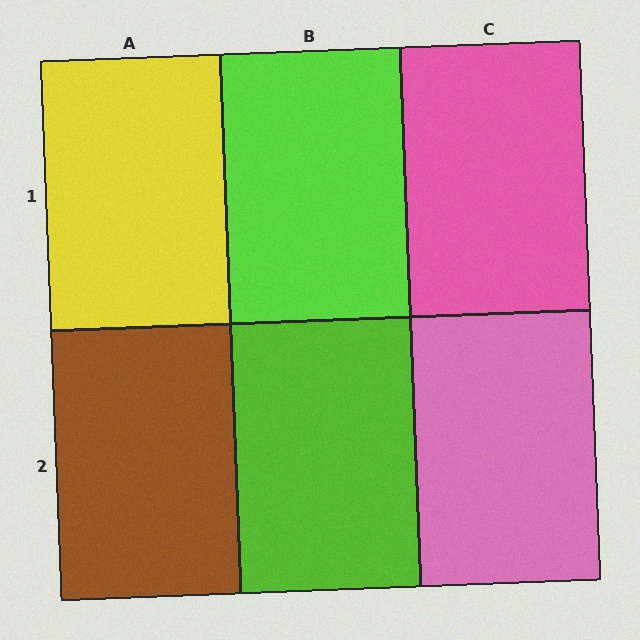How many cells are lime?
2 cells are lime.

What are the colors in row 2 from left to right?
Brown, lime, pink.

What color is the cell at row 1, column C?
Pink.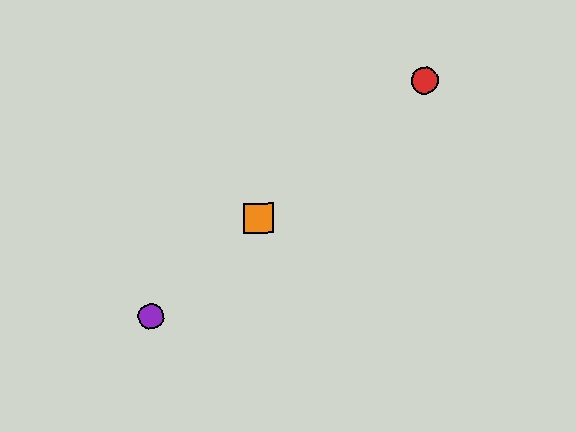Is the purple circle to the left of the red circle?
Yes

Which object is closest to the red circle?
The orange square is closest to the red circle.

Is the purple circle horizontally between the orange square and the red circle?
No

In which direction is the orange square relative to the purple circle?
The orange square is to the right of the purple circle.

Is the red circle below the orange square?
No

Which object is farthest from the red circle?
The purple circle is farthest from the red circle.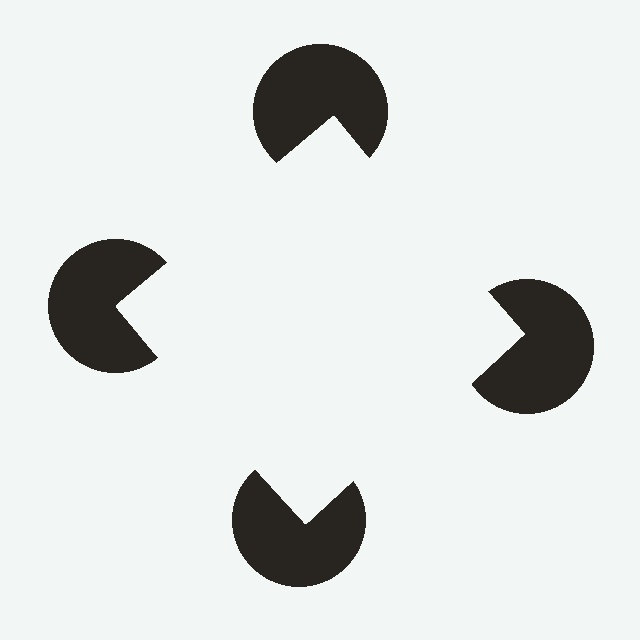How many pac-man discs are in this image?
There are 4 — one at each vertex of the illusory square.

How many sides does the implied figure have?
4 sides.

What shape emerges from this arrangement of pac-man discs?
An illusory square — its edges are inferred from the aligned wedge cuts in the pac-man discs, not physically drawn.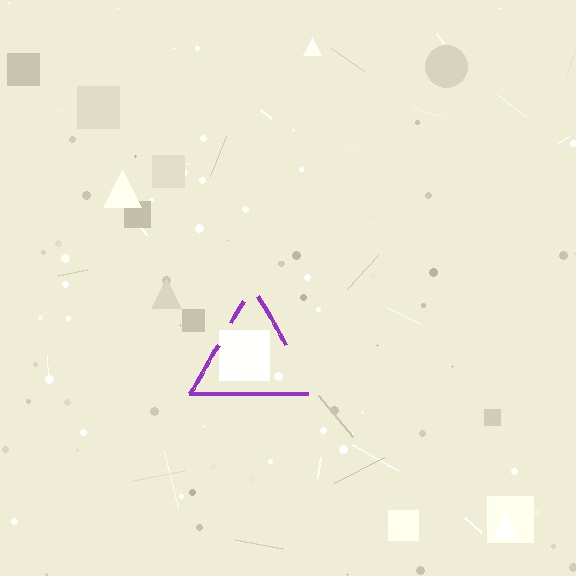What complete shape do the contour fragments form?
The contour fragments form a triangle.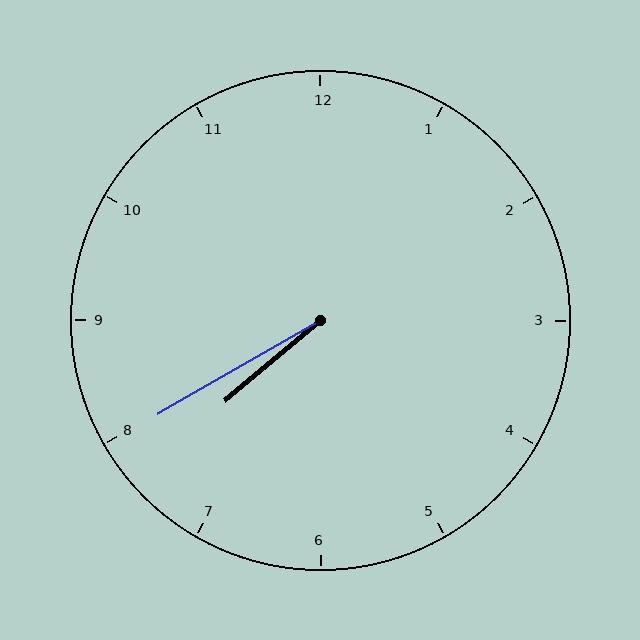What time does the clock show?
7:40.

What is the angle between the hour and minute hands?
Approximately 10 degrees.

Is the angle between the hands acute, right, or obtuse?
It is acute.